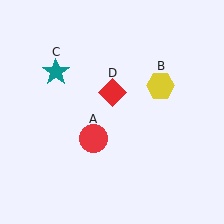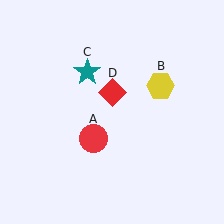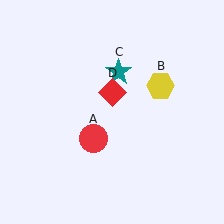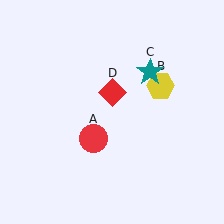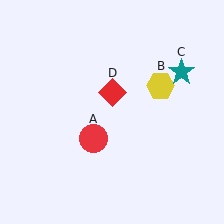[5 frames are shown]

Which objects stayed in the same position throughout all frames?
Red circle (object A) and yellow hexagon (object B) and red diamond (object D) remained stationary.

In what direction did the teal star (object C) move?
The teal star (object C) moved right.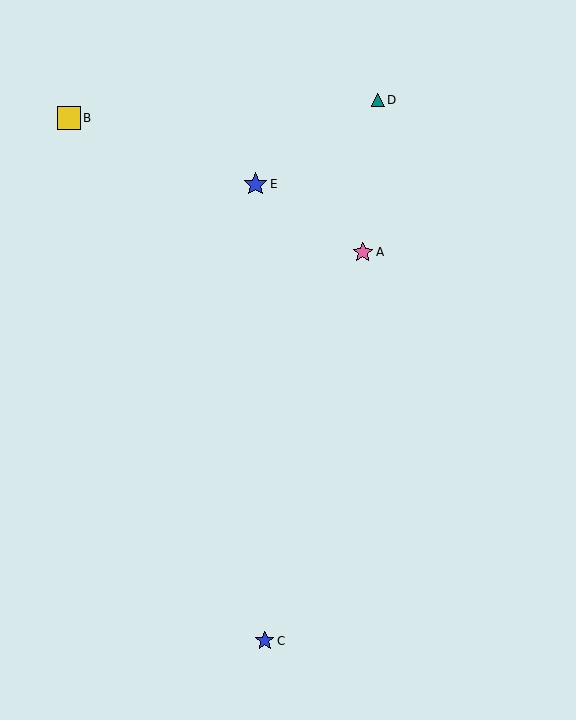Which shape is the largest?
The blue star (labeled E) is the largest.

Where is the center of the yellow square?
The center of the yellow square is at (69, 118).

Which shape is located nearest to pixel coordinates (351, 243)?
The pink star (labeled A) at (363, 252) is nearest to that location.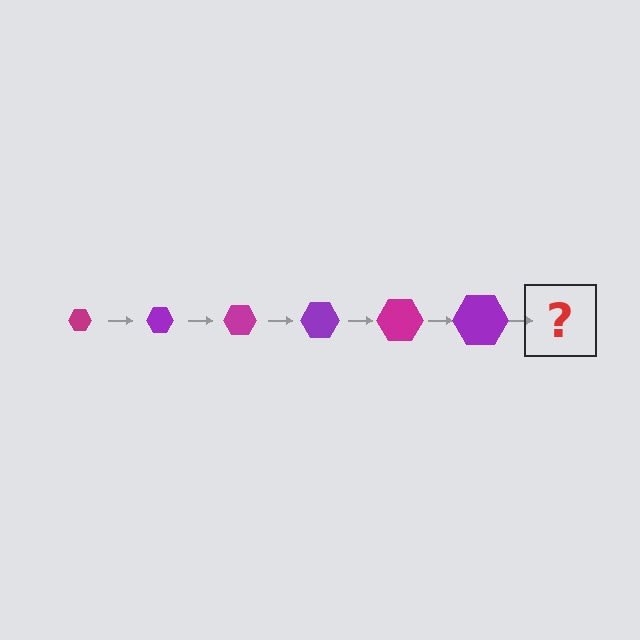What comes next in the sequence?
The next element should be a magenta hexagon, larger than the previous one.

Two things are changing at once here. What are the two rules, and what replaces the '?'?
The two rules are that the hexagon grows larger each step and the color cycles through magenta and purple. The '?' should be a magenta hexagon, larger than the previous one.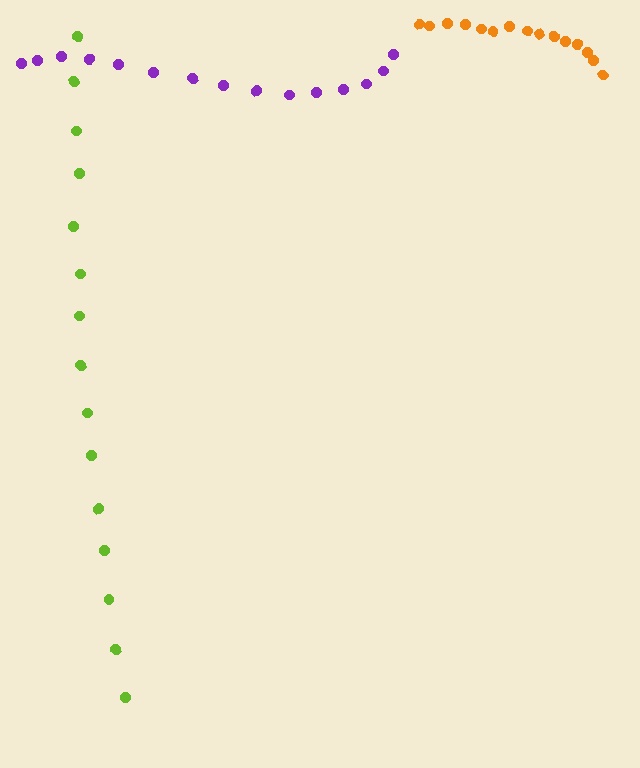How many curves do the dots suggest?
There are 3 distinct paths.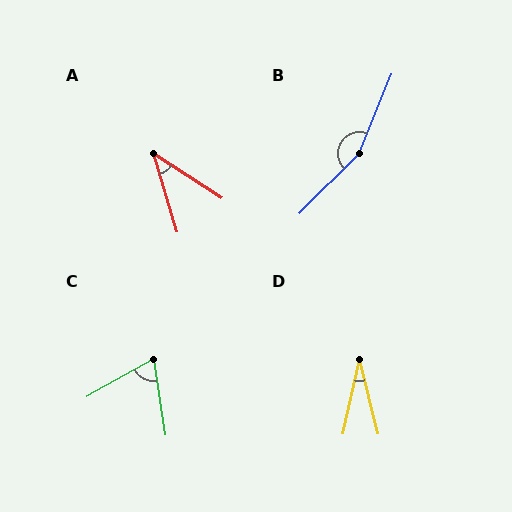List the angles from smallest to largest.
D (26°), A (41°), C (69°), B (157°).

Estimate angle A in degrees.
Approximately 41 degrees.